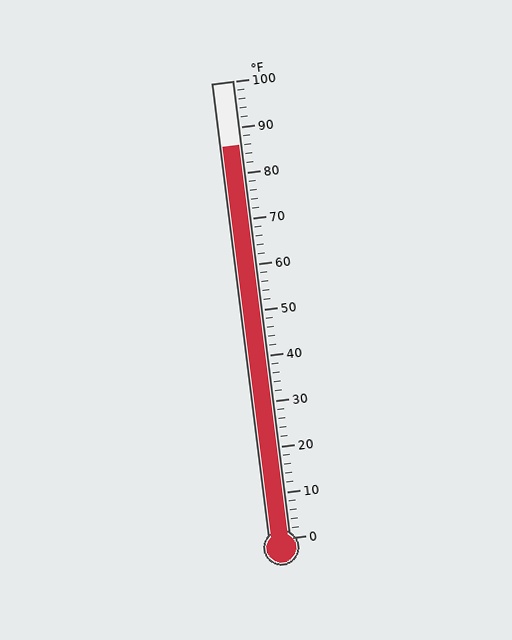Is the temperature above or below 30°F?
The temperature is above 30°F.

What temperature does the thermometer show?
The thermometer shows approximately 86°F.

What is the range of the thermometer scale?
The thermometer scale ranges from 0°F to 100°F.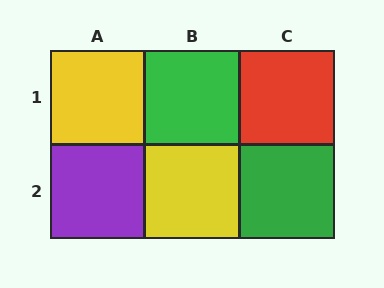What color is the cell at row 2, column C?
Green.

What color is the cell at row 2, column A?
Purple.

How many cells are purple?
1 cell is purple.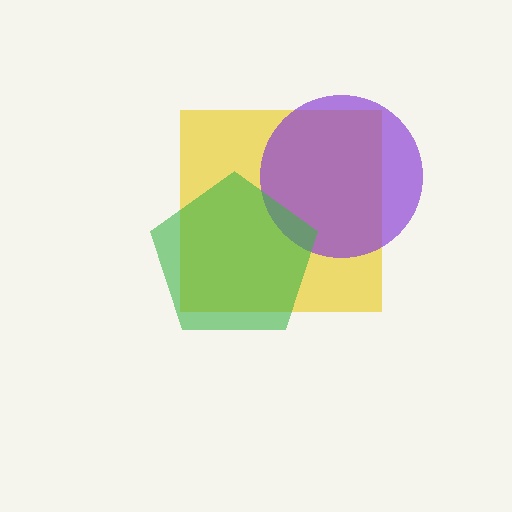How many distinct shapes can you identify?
There are 3 distinct shapes: a yellow square, a purple circle, a green pentagon.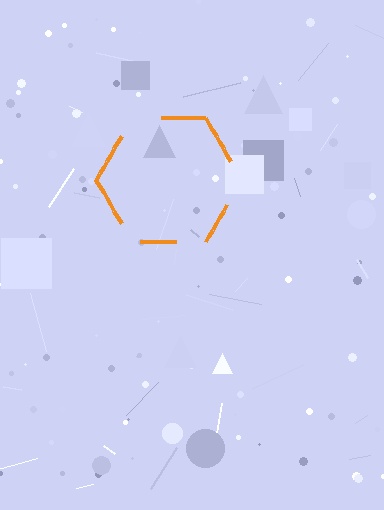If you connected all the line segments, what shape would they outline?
They would outline a hexagon.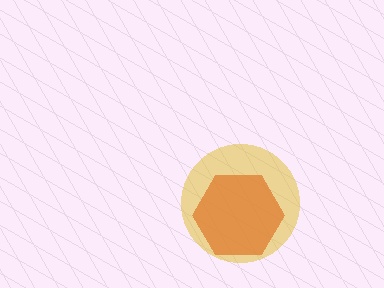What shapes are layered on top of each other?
The layered shapes are: a red hexagon, a yellow circle.